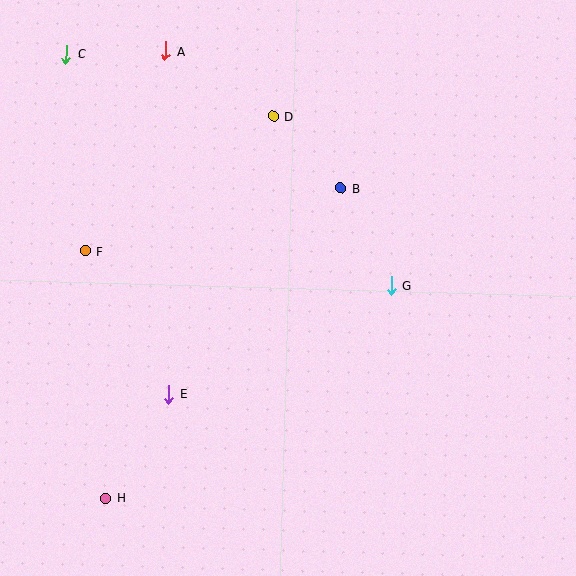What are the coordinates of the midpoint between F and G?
The midpoint between F and G is at (238, 268).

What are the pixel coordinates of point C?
Point C is at (66, 54).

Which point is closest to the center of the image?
Point G at (391, 286) is closest to the center.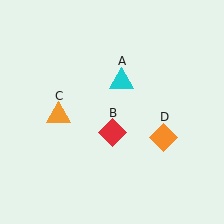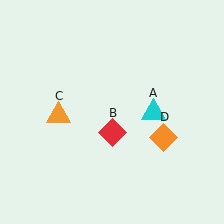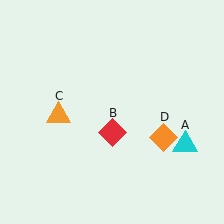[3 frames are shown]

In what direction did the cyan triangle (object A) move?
The cyan triangle (object A) moved down and to the right.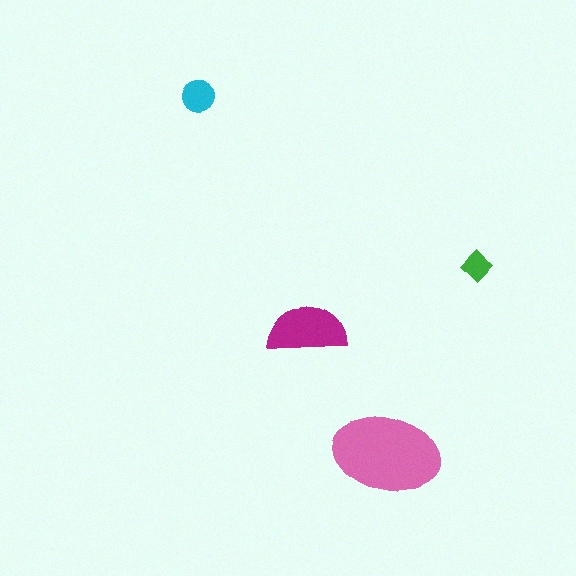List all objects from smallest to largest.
The green diamond, the cyan circle, the magenta semicircle, the pink ellipse.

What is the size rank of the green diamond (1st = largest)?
4th.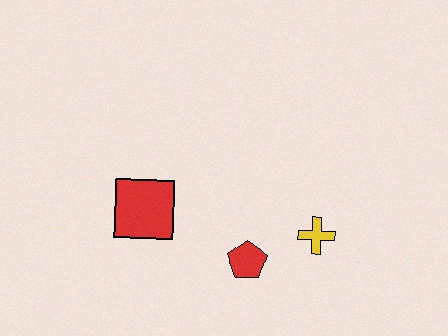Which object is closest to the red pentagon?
The yellow cross is closest to the red pentagon.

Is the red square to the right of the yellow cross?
No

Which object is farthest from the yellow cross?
The red square is farthest from the yellow cross.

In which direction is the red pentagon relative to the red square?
The red pentagon is to the right of the red square.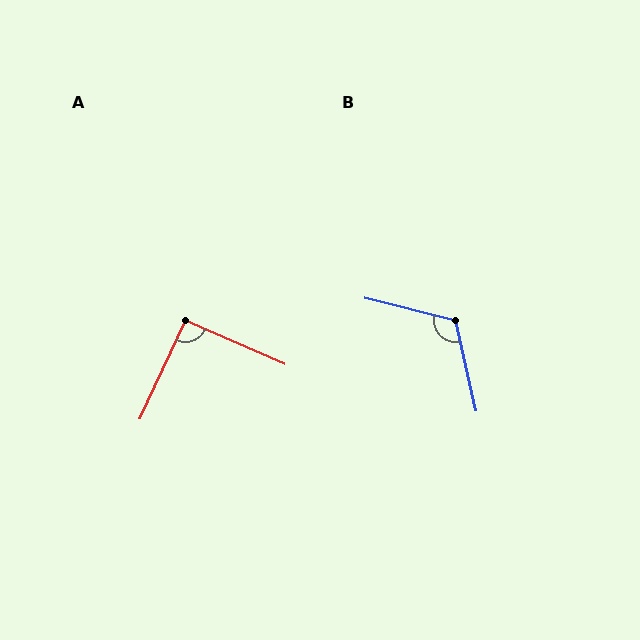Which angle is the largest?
B, at approximately 117 degrees.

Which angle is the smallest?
A, at approximately 91 degrees.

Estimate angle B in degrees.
Approximately 117 degrees.